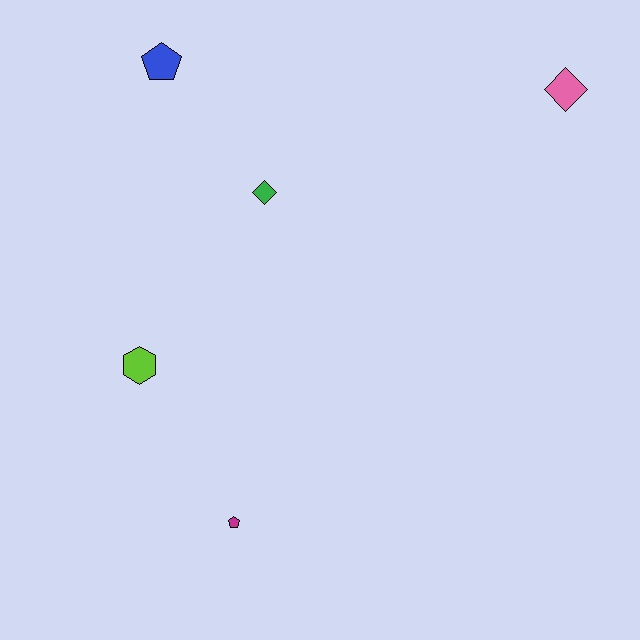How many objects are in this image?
There are 5 objects.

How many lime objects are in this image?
There is 1 lime object.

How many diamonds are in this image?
There are 2 diamonds.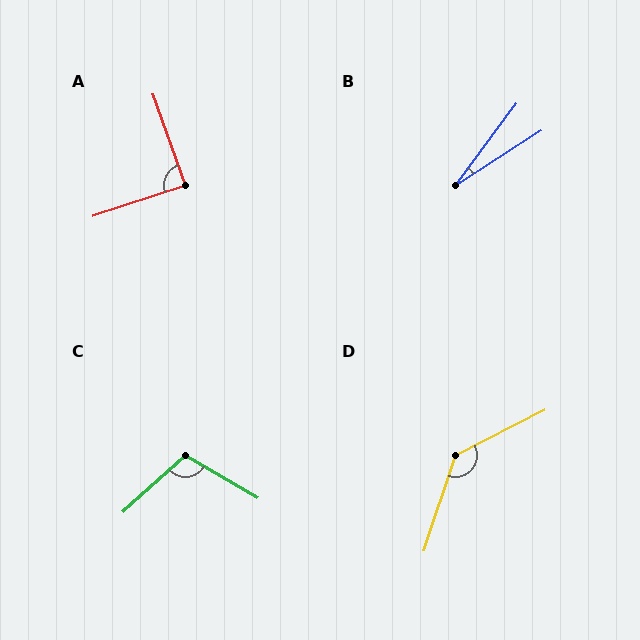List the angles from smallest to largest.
B (21°), A (89°), C (108°), D (136°).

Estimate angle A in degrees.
Approximately 89 degrees.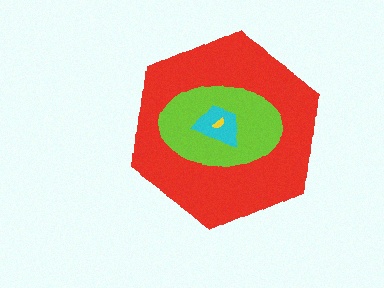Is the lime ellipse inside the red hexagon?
Yes.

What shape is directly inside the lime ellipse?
The cyan trapezoid.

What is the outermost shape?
The red hexagon.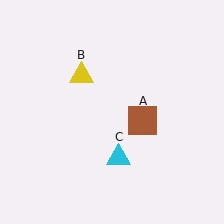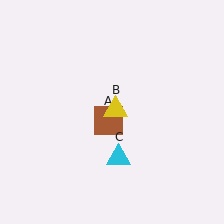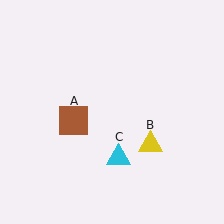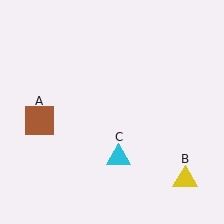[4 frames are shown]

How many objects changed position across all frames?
2 objects changed position: brown square (object A), yellow triangle (object B).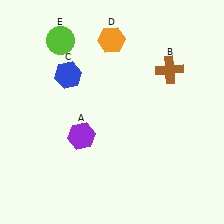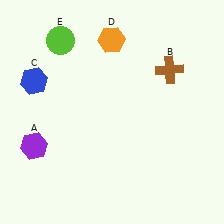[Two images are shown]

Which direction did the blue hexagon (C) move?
The blue hexagon (C) moved left.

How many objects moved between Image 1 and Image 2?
2 objects moved between the two images.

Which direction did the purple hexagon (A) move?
The purple hexagon (A) moved left.